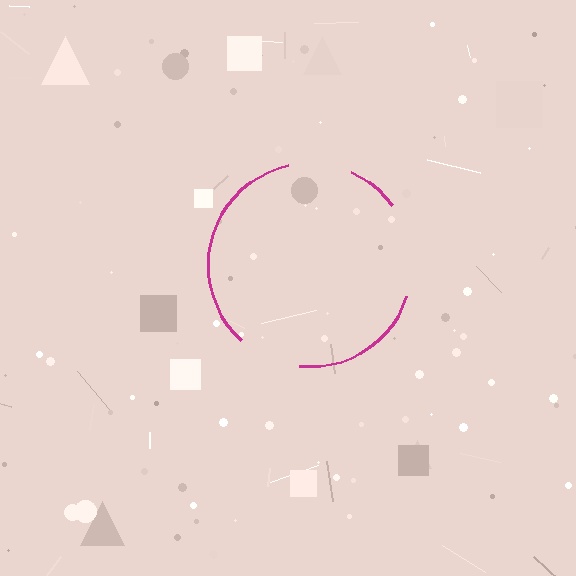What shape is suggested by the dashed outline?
The dashed outline suggests a circle.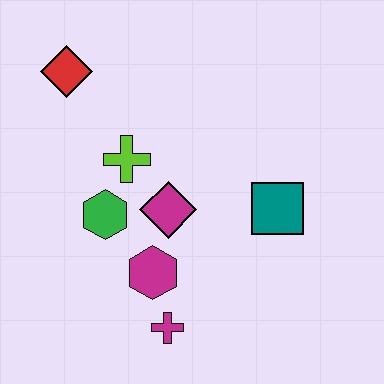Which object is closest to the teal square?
The magenta diamond is closest to the teal square.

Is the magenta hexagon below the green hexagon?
Yes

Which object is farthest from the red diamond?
The magenta cross is farthest from the red diamond.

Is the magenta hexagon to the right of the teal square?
No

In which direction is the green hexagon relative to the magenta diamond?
The green hexagon is to the left of the magenta diamond.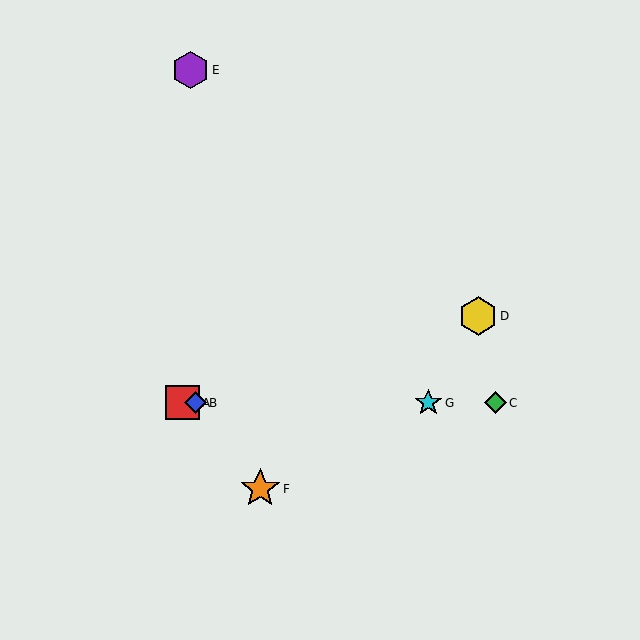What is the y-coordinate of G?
Object G is at y≈403.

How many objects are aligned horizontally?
4 objects (A, B, C, G) are aligned horizontally.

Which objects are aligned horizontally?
Objects A, B, C, G are aligned horizontally.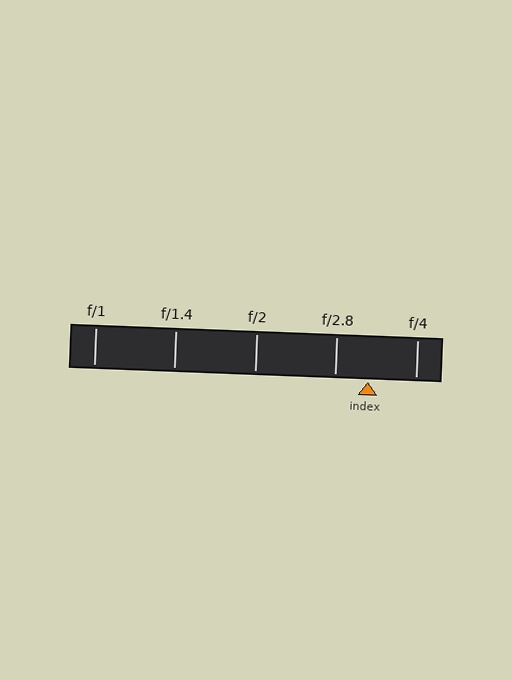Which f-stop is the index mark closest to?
The index mark is closest to f/2.8.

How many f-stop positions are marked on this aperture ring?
There are 5 f-stop positions marked.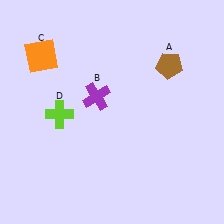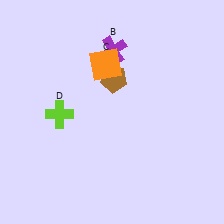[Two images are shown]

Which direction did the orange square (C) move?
The orange square (C) moved right.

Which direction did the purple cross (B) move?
The purple cross (B) moved up.